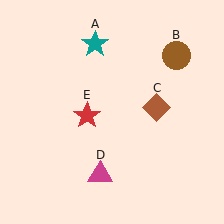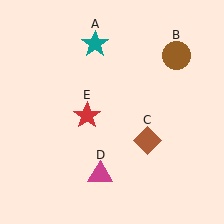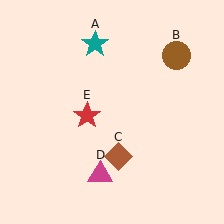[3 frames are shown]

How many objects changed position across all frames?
1 object changed position: brown diamond (object C).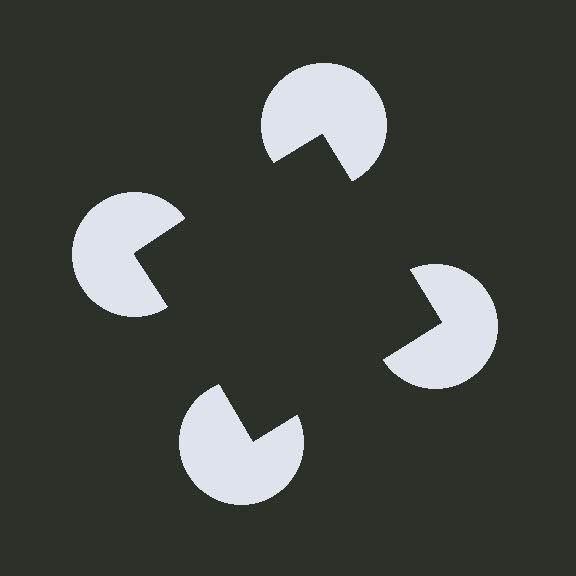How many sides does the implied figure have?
4 sides.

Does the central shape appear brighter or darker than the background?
It typically appears slightly darker than the background, even though no actual brightness change is drawn.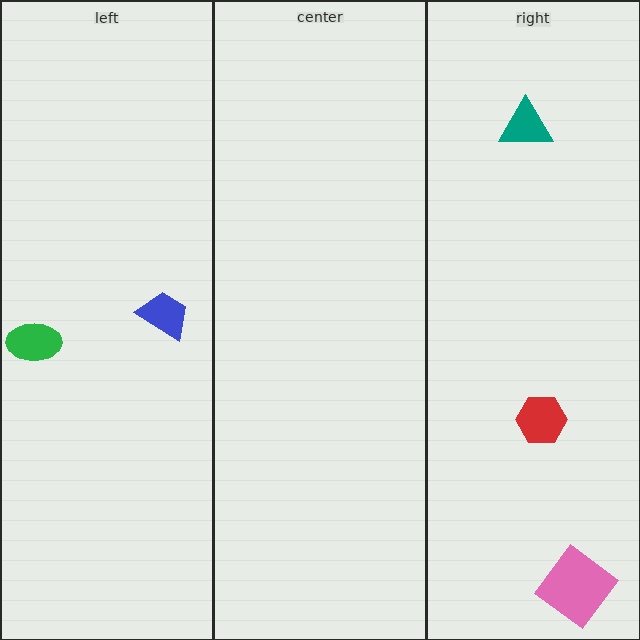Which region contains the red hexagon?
The right region.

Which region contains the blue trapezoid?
The left region.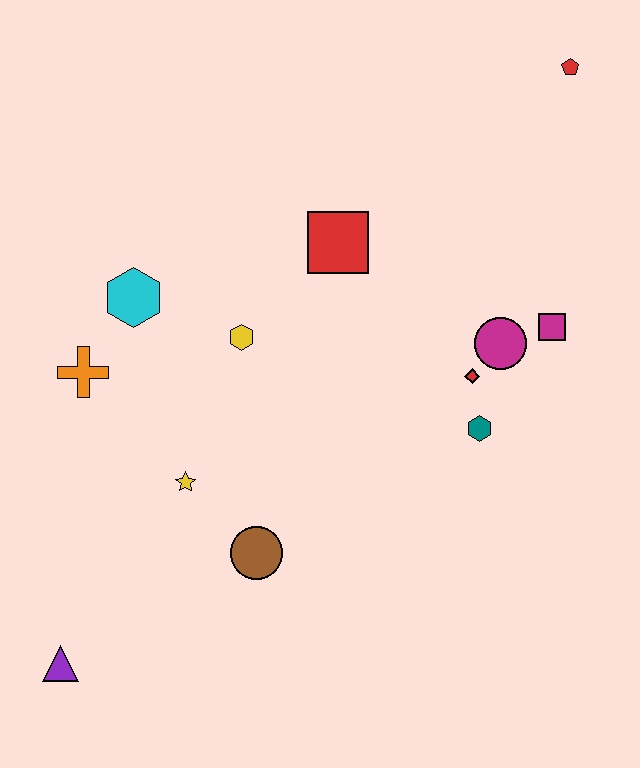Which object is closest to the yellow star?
The brown circle is closest to the yellow star.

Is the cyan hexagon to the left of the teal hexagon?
Yes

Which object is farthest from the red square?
The purple triangle is farthest from the red square.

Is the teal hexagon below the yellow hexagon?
Yes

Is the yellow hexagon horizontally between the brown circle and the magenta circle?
No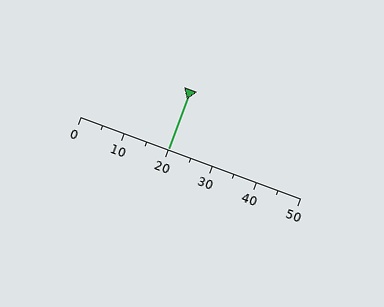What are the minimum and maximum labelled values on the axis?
The axis runs from 0 to 50.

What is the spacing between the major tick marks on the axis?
The major ticks are spaced 10 apart.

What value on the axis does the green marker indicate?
The marker indicates approximately 20.